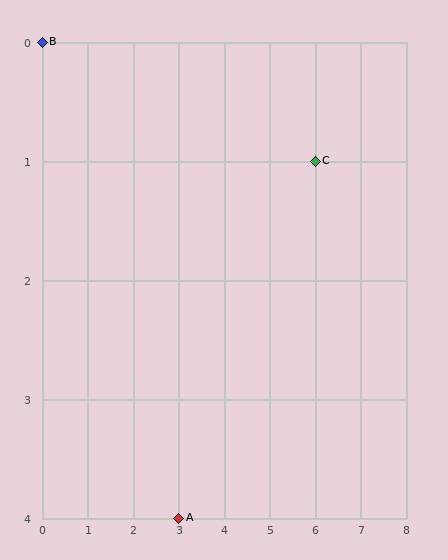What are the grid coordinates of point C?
Point C is at grid coordinates (6, 1).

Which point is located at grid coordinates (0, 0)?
Point B is at (0, 0).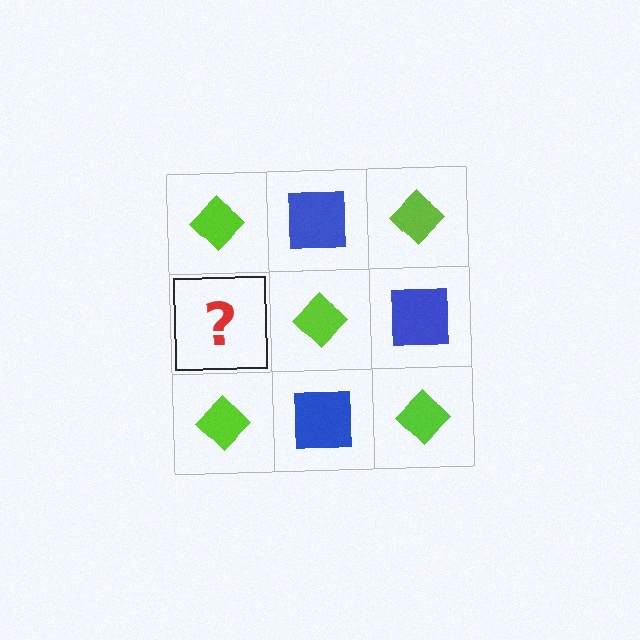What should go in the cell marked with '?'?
The missing cell should contain a blue square.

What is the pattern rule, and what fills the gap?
The rule is that it alternates lime diamond and blue square in a checkerboard pattern. The gap should be filled with a blue square.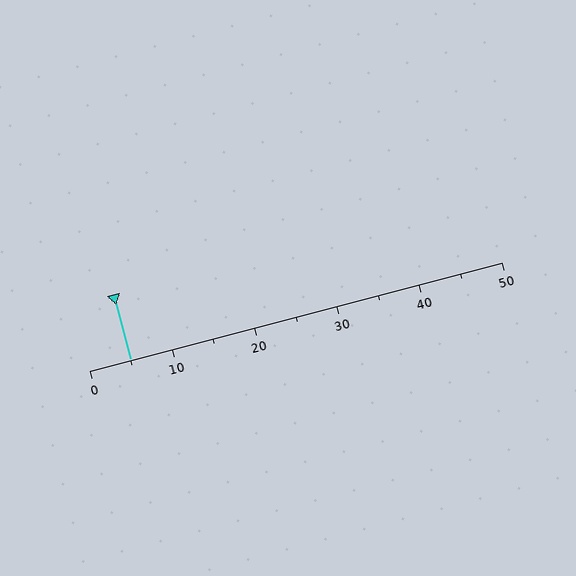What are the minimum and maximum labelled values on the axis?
The axis runs from 0 to 50.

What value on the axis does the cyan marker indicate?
The marker indicates approximately 5.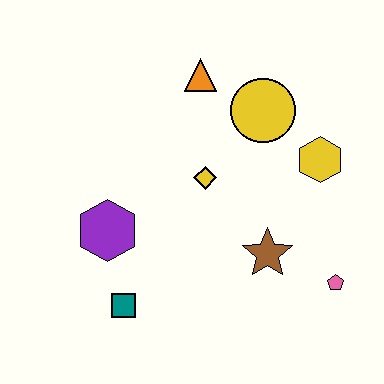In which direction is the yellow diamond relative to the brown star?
The yellow diamond is above the brown star.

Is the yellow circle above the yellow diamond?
Yes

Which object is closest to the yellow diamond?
The yellow circle is closest to the yellow diamond.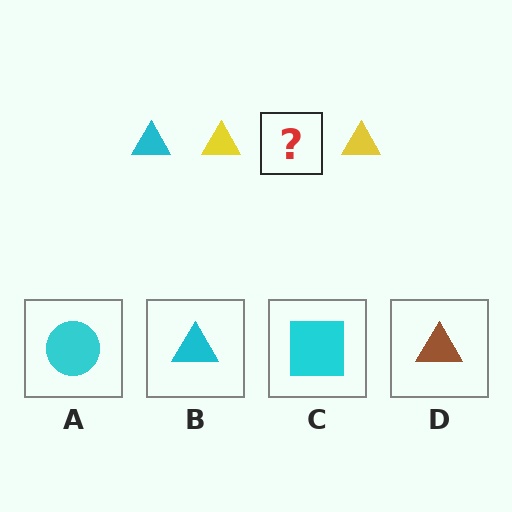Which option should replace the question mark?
Option B.